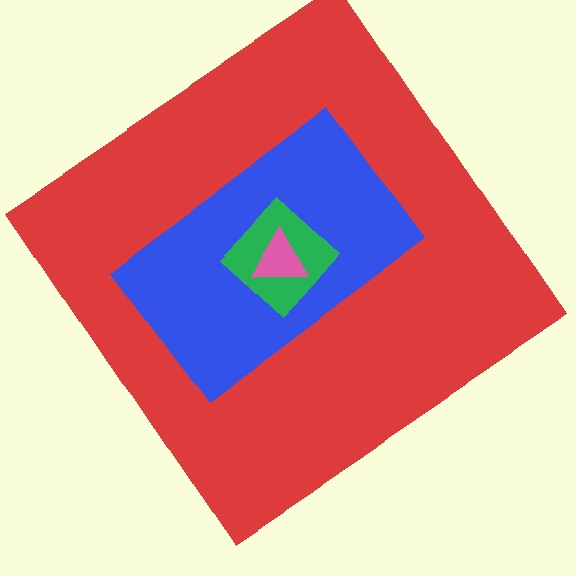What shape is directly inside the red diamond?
The blue rectangle.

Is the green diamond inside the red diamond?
Yes.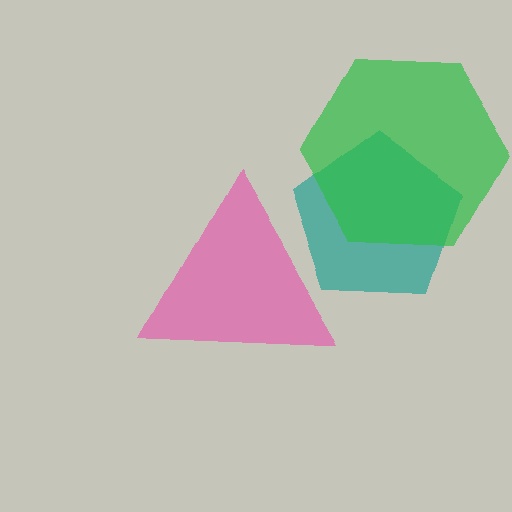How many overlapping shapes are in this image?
There are 3 overlapping shapes in the image.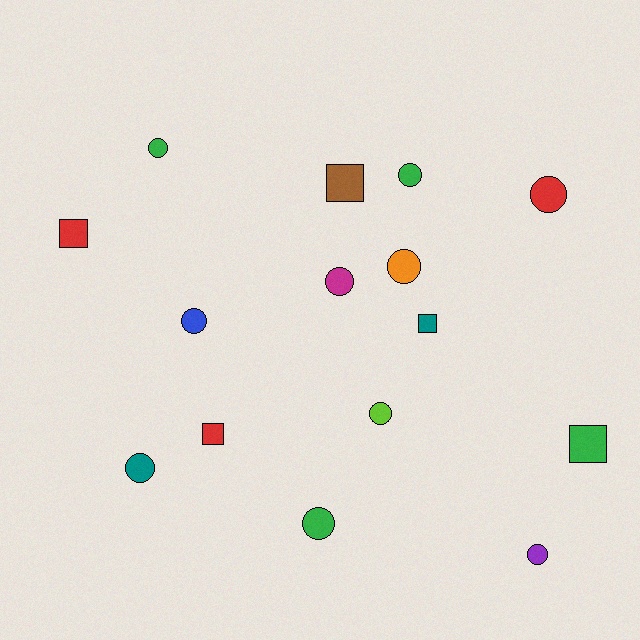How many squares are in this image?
There are 5 squares.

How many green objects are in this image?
There are 4 green objects.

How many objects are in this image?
There are 15 objects.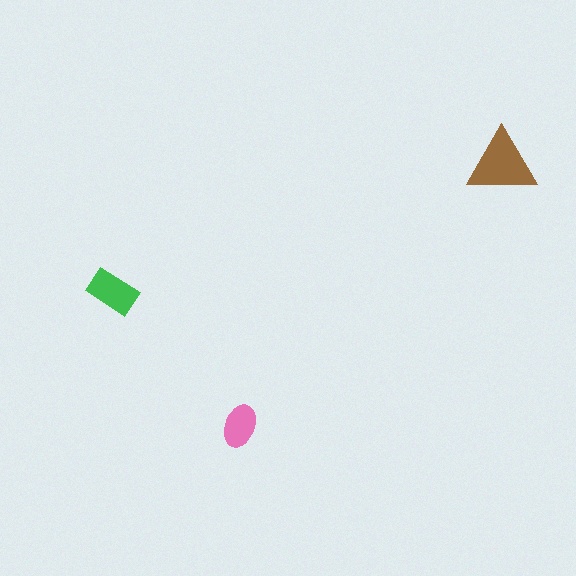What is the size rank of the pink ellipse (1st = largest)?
3rd.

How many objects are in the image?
There are 3 objects in the image.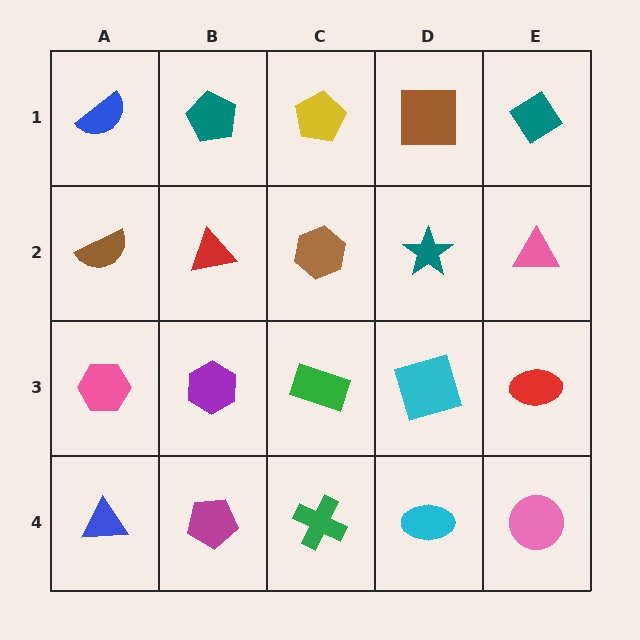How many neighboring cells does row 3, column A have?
3.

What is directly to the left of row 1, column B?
A blue semicircle.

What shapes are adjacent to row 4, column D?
A cyan square (row 3, column D), a green cross (row 4, column C), a pink circle (row 4, column E).